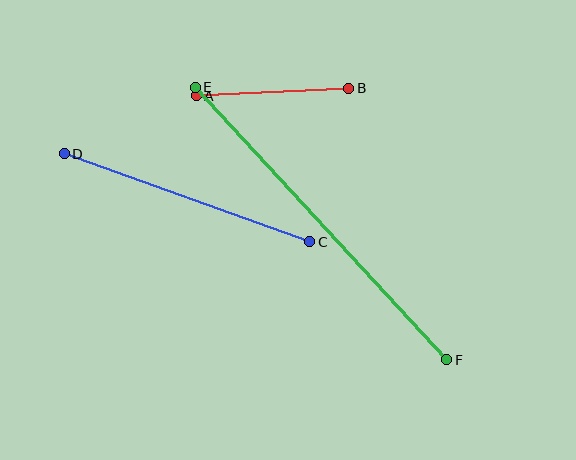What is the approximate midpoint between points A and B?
The midpoint is at approximately (273, 92) pixels.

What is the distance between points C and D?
The distance is approximately 261 pixels.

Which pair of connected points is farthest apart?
Points E and F are farthest apart.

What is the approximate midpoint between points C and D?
The midpoint is at approximately (187, 198) pixels.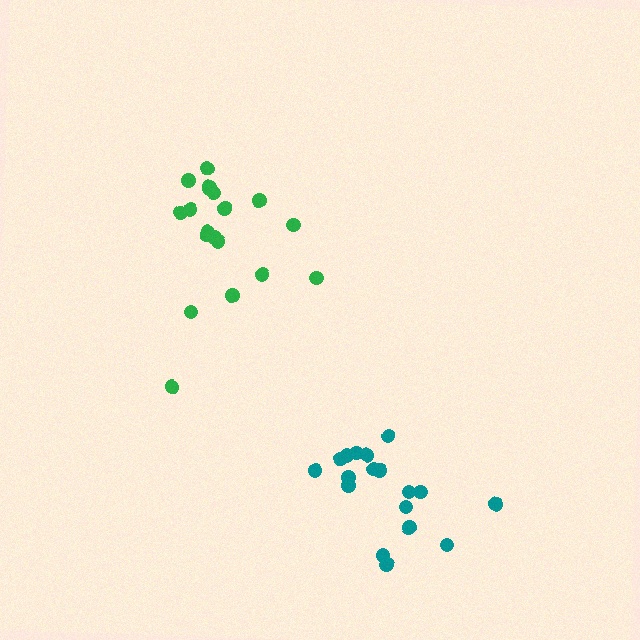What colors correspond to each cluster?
The clusters are colored: teal, green.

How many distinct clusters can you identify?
There are 2 distinct clusters.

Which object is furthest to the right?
The teal cluster is rightmost.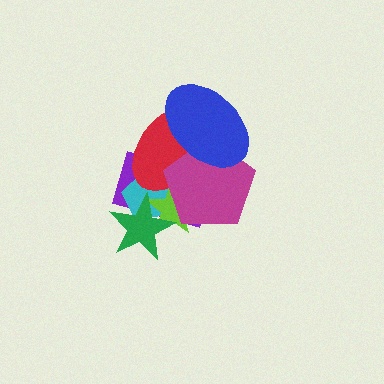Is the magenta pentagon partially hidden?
Yes, it is partially covered by another shape.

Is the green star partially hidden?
No, no other shape covers it.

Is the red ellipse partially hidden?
Yes, it is partially covered by another shape.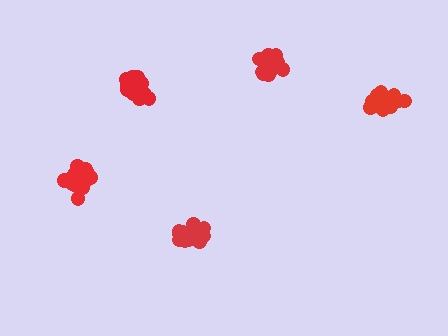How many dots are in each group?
Group 1: 15 dots, Group 2: 14 dots, Group 3: 14 dots, Group 4: 17 dots, Group 5: 18 dots (78 total).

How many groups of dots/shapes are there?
There are 5 groups.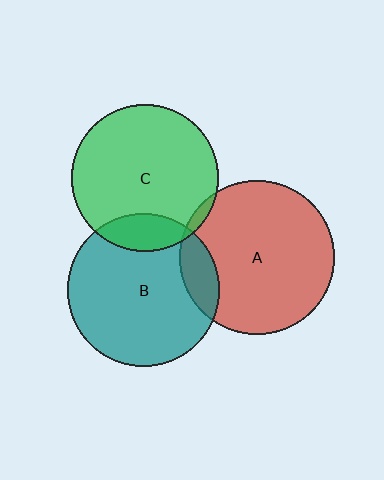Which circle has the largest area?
Circle A (red).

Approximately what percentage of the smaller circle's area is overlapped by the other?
Approximately 15%.